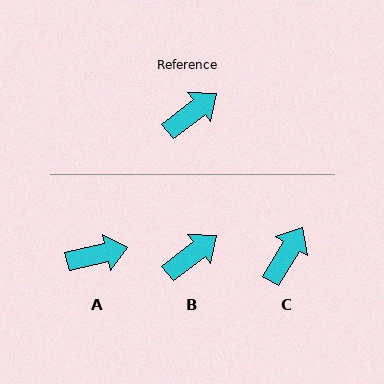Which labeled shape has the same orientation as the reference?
B.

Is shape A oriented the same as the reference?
No, it is off by about 25 degrees.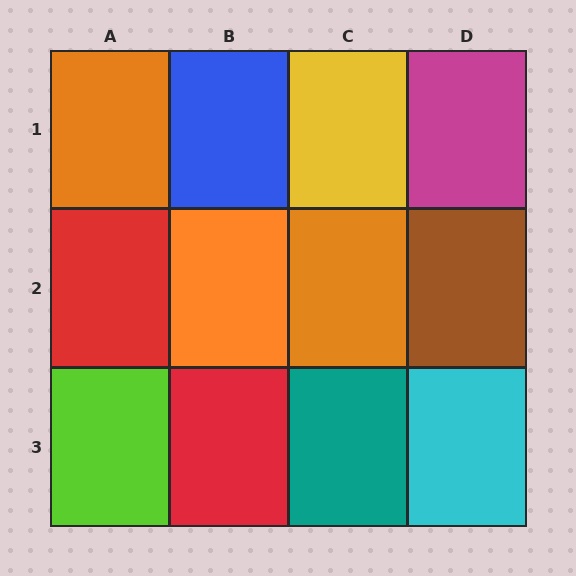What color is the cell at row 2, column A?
Red.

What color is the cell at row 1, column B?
Blue.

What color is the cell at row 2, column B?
Orange.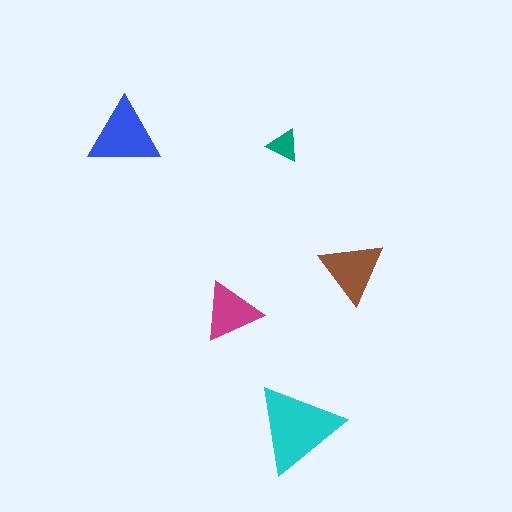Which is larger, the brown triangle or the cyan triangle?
The cyan one.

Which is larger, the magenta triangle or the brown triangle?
The brown one.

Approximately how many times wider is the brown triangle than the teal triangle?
About 2 times wider.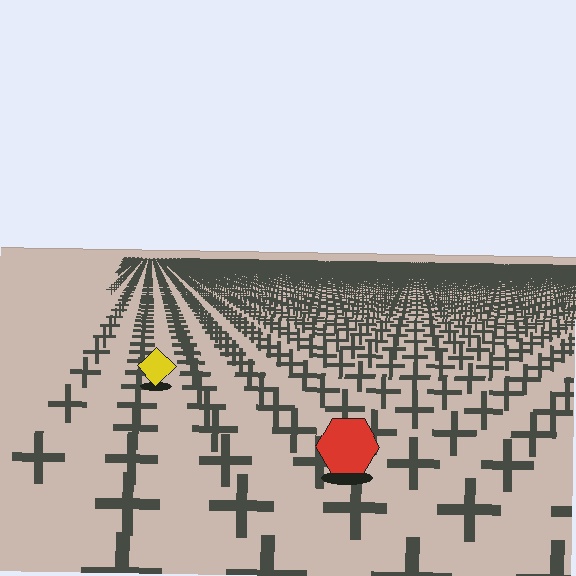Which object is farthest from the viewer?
The yellow diamond is farthest from the viewer. It appears smaller and the ground texture around it is denser.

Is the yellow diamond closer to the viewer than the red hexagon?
No. The red hexagon is closer — you can tell from the texture gradient: the ground texture is coarser near it.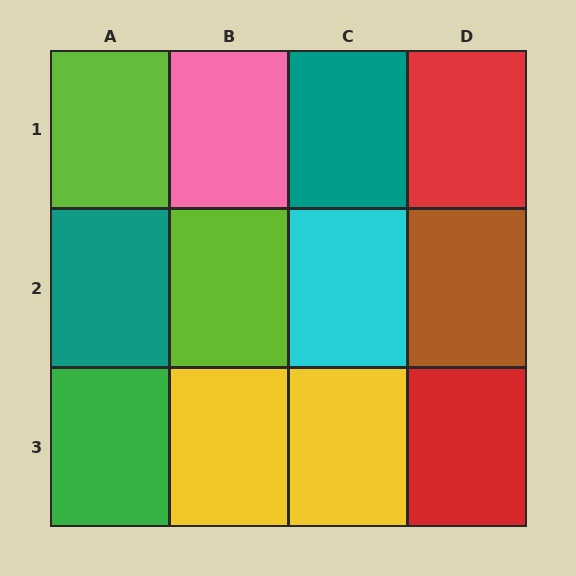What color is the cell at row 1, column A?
Lime.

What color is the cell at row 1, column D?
Red.